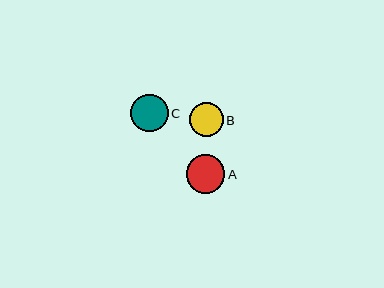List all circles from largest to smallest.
From largest to smallest: A, C, B.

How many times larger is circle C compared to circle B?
Circle C is approximately 1.1 times the size of circle B.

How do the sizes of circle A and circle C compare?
Circle A and circle C are approximately the same size.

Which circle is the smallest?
Circle B is the smallest with a size of approximately 33 pixels.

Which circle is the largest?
Circle A is the largest with a size of approximately 39 pixels.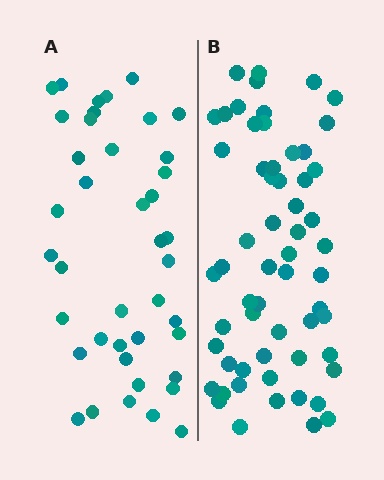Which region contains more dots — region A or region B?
Region B (the right region) has more dots.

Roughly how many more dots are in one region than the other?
Region B has approximately 20 more dots than region A.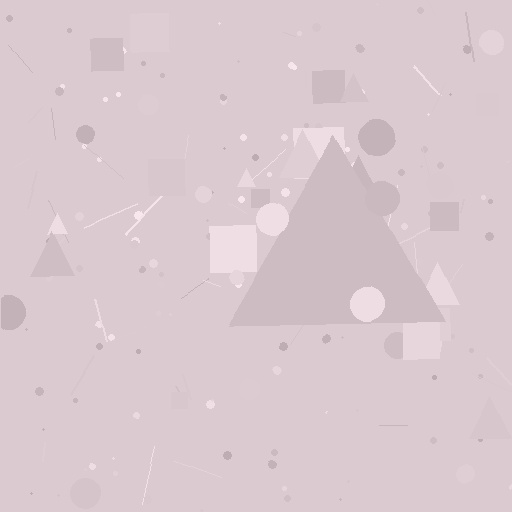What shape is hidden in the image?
A triangle is hidden in the image.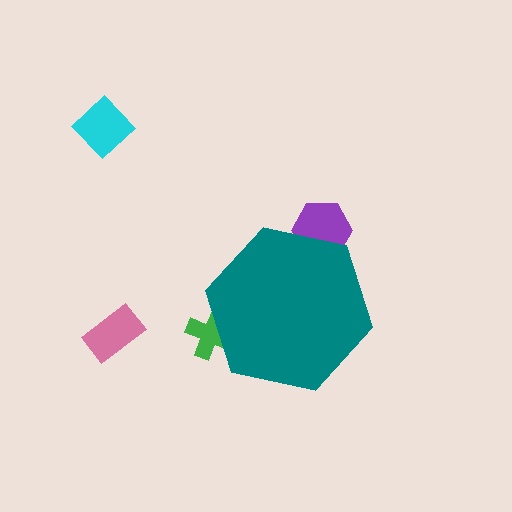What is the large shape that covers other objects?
A teal hexagon.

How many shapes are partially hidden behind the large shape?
2 shapes are partially hidden.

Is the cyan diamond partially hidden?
No, the cyan diamond is fully visible.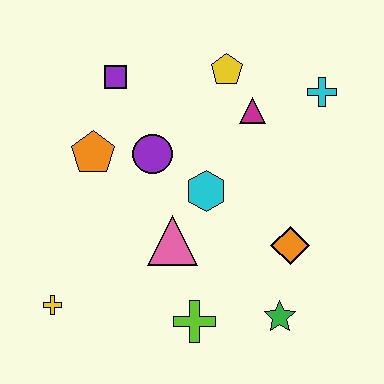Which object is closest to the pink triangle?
The cyan hexagon is closest to the pink triangle.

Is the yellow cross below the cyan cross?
Yes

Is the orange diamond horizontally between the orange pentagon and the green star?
No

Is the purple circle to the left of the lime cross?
Yes